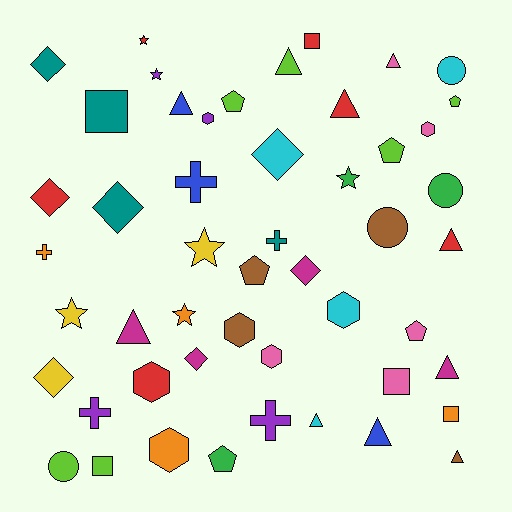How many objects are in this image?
There are 50 objects.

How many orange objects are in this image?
There are 4 orange objects.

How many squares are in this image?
There are 5 squares.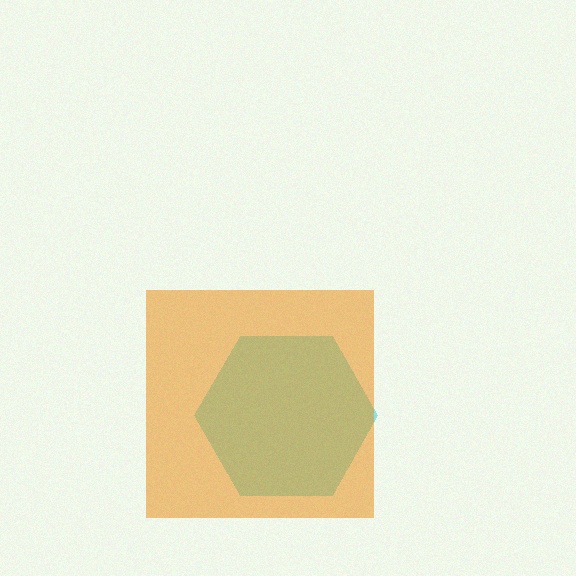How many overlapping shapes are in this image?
There are 2 overlapping shapes in the image.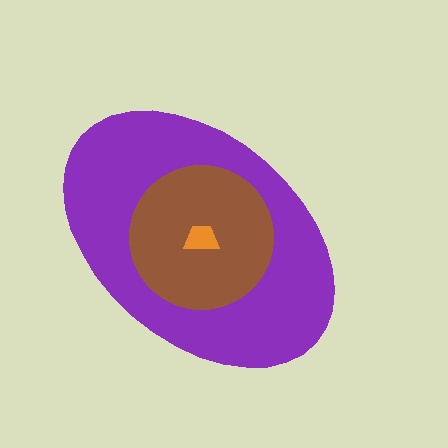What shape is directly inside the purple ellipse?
The brown circle.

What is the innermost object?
The orange trapezoid.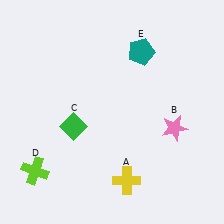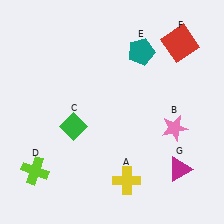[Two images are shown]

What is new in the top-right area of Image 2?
A red square (F) was added in the top-right area of Image 2.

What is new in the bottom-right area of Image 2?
A magenta triangle (G) was added in the bottom-right area of Image 2.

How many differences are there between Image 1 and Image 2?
There are 2 differences between the two images.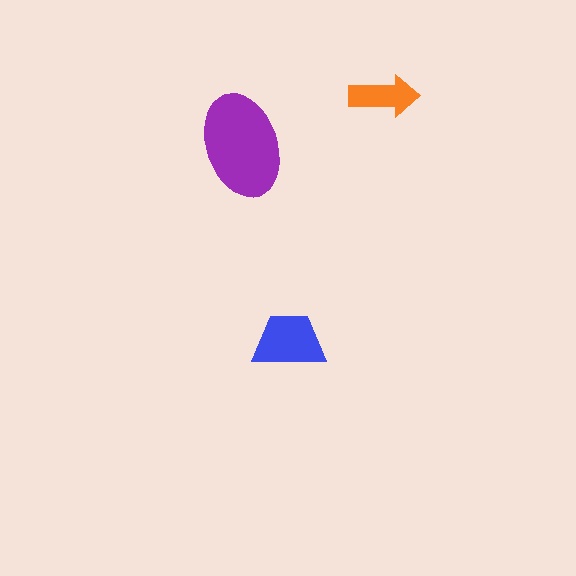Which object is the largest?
The purple ellipse.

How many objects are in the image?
There are 3 objects in the image.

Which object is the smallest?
The orange arrow.